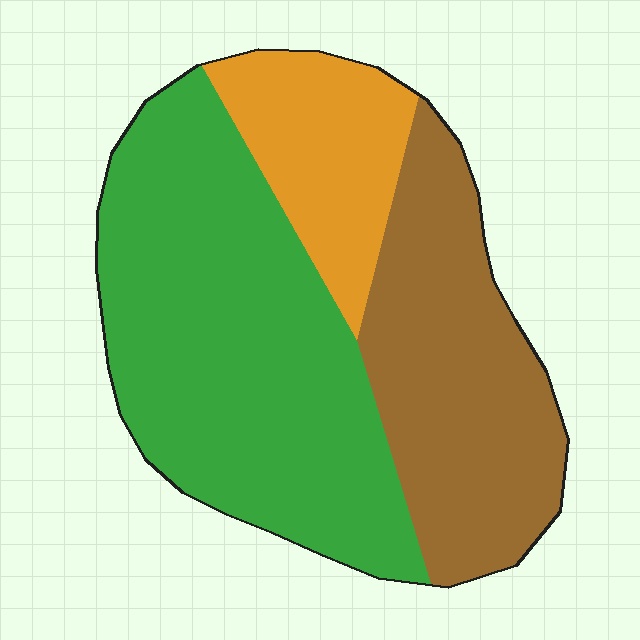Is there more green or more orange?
Green.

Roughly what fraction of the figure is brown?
Brown takes up between a quarter and a half of the figure.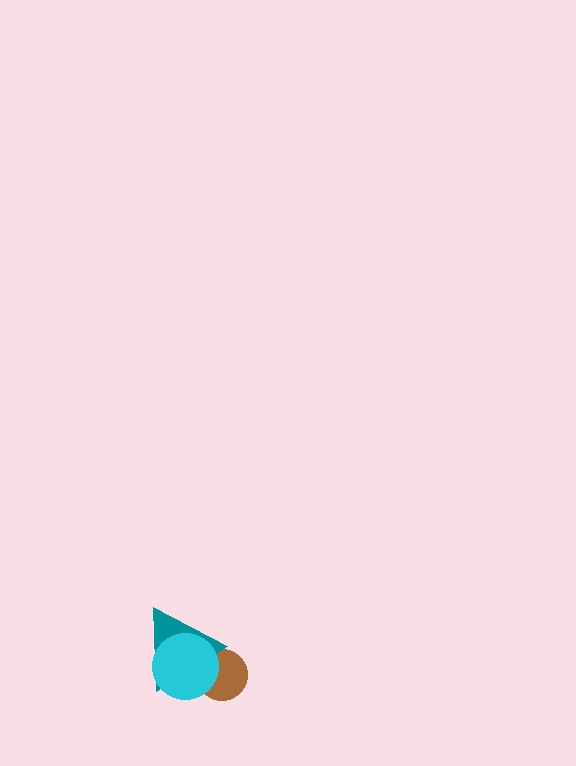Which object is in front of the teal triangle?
The cyan circle is in front of the teal triangle.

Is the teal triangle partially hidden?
Yes, it is partially covered by another shape.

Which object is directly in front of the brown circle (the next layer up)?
The teal triangle is directly in front of the brown circle.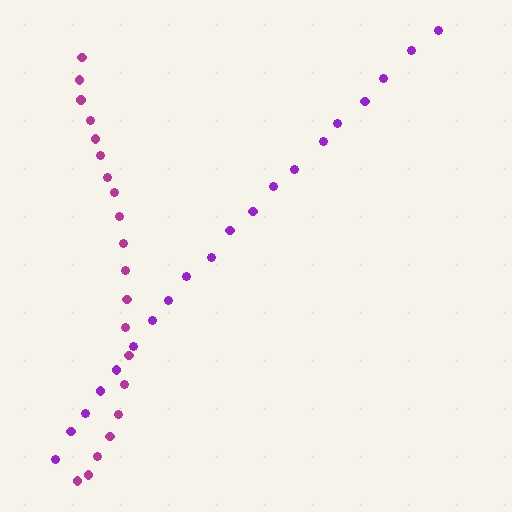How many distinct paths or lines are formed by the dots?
There are 2 distinct paths.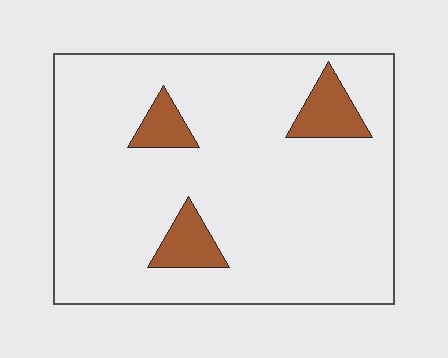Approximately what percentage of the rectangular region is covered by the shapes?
Approximately 10%.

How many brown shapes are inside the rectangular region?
3.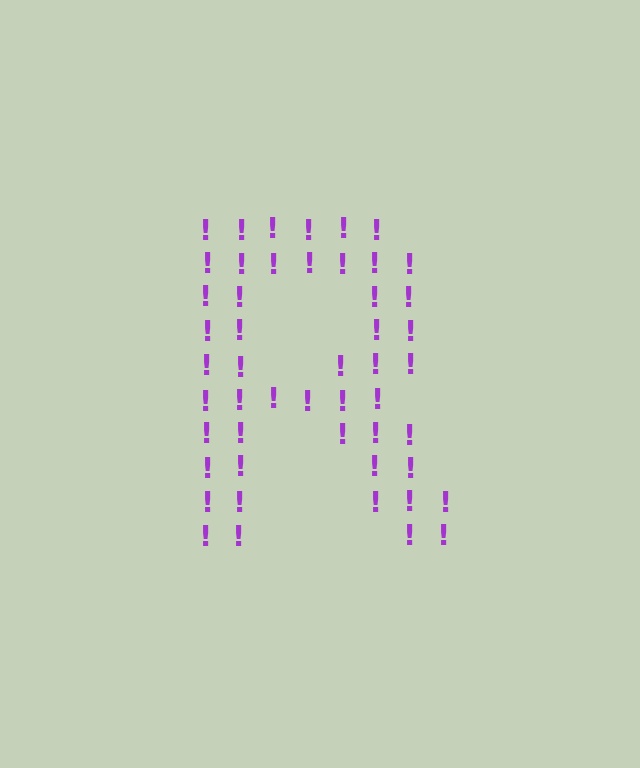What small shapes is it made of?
It is made of small exclamation marks.